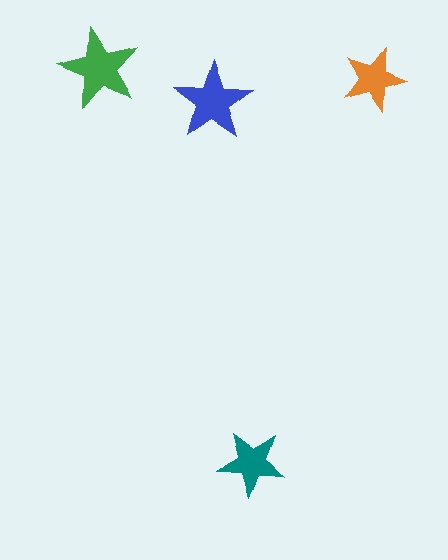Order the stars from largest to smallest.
the green one, the blue one, the teal one, the orange one.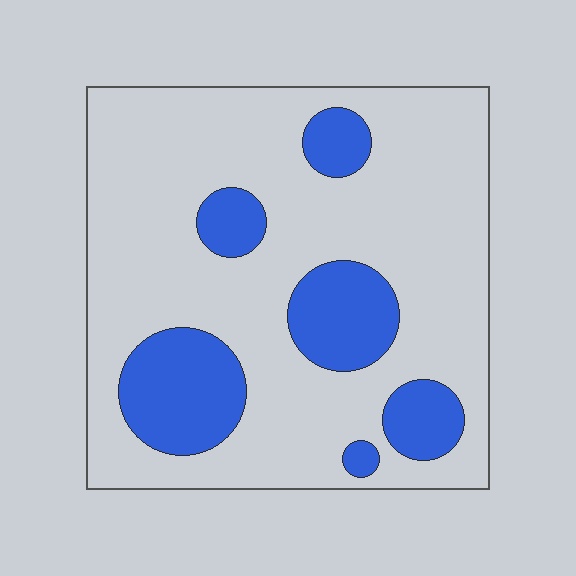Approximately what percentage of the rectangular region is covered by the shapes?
Approximately 25%.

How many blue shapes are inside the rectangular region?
6.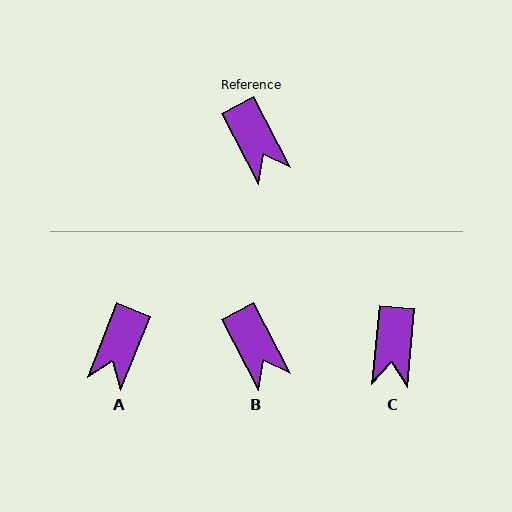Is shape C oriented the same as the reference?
No, it is off by about 32 degrees.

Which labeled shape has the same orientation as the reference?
B.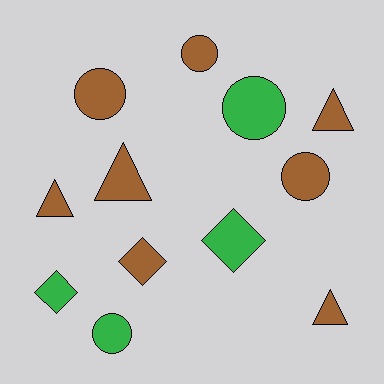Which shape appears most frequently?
Circle, with 5 objects.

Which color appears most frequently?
Brown, with 8 objects.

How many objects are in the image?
There are 12 objects.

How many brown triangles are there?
There are 4 brown triangles.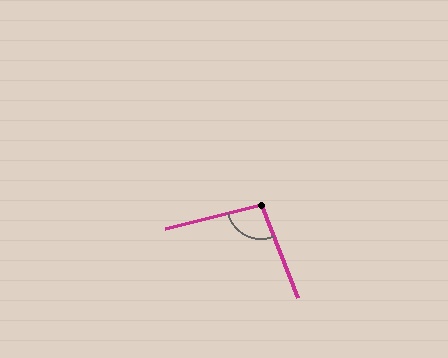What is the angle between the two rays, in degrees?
Approximately 97 degrees.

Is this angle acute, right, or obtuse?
It is obtuse.